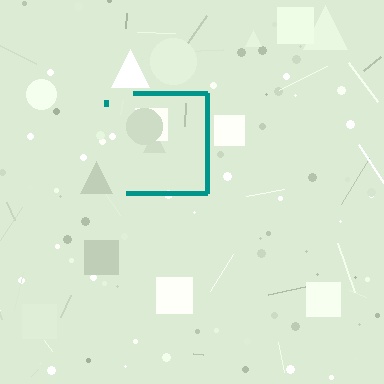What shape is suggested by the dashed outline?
The dashed outline suggests a square.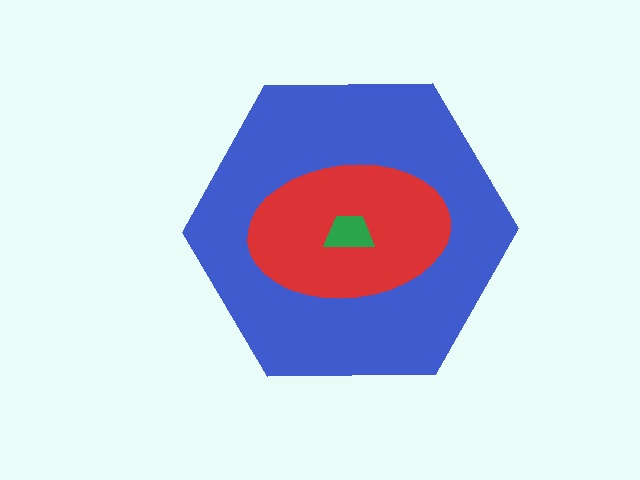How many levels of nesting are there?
3.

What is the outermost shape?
The blue hexagon.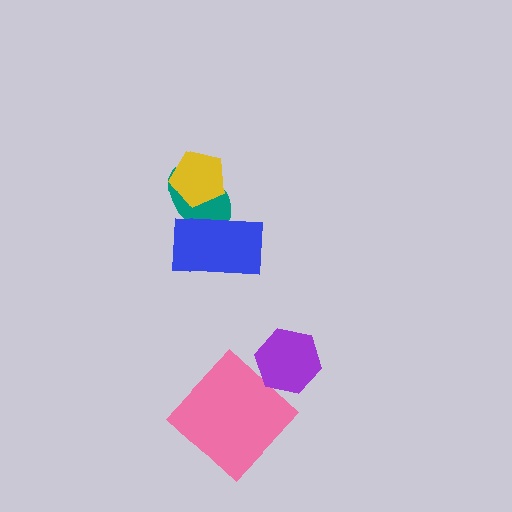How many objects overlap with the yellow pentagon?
1 object overlaps with the yellow pentagon.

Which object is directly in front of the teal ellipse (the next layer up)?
The yellow pentagon is directly in front of the teal ellipse.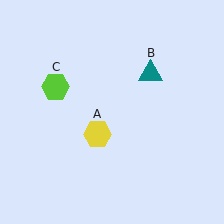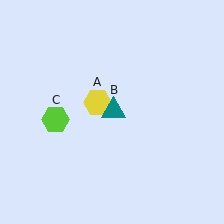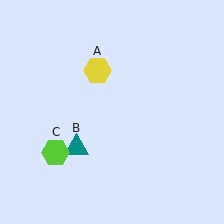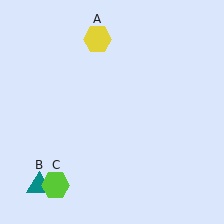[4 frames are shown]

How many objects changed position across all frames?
3 objects changed position: yellow hexagon (object A), teal triangle (object B), lime hexagon (object C).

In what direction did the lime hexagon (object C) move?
The lime hexagon (object C) moved down.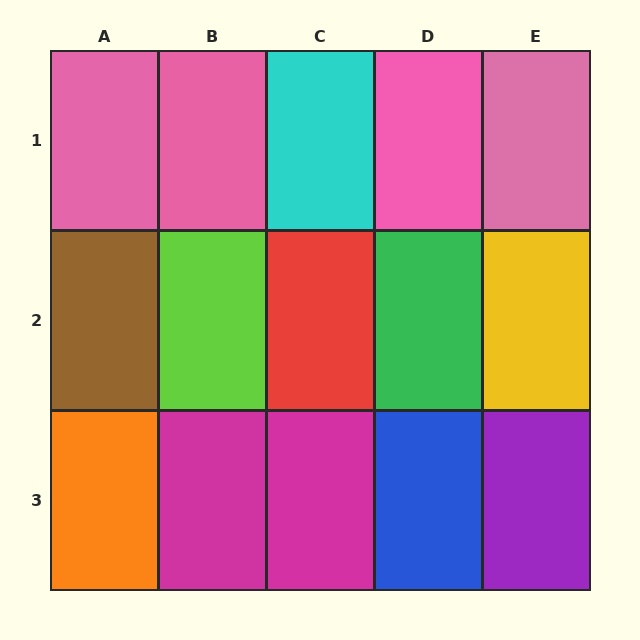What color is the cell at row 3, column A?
Orange.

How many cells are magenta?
2 cells are magenta.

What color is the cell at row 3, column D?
Blue.